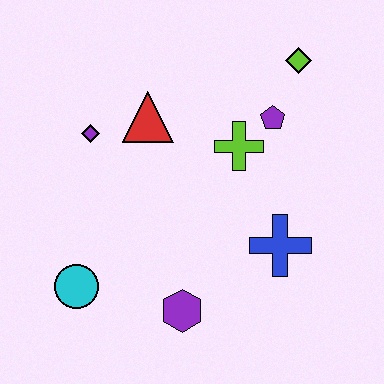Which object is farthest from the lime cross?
The cyan circle is farthest from the lime cross.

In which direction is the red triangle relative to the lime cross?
The red triangle is to the left of the lime cross.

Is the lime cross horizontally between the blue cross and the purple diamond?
Yes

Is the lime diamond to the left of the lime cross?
No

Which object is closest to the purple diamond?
The red triangle is closest to the purple diamond.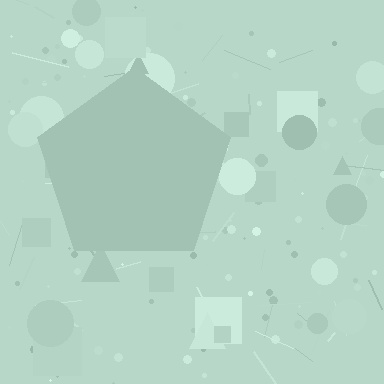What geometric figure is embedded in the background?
A pentagon is embedded in the background.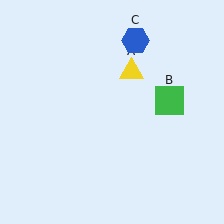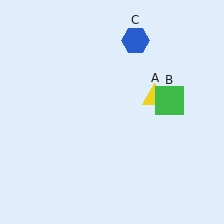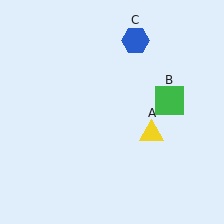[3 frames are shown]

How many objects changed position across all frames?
1 object changed position: yellow triangle (object A).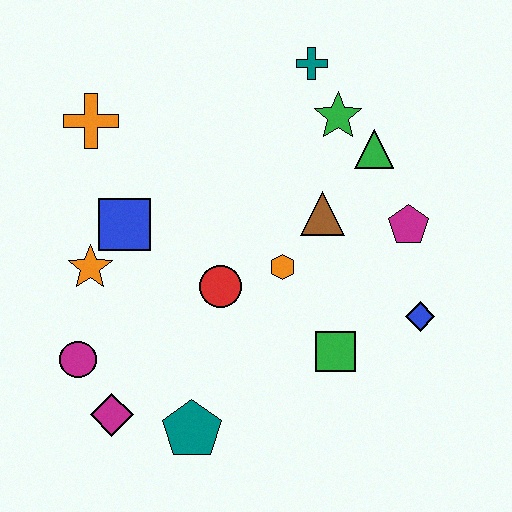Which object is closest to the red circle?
The orange hexagon is closest to the red circle.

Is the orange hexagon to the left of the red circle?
No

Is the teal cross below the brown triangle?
No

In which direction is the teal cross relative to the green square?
The teal cross is above the green square.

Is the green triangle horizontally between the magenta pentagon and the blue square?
Yes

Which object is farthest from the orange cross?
The blue diamond is farthest from the orange cross.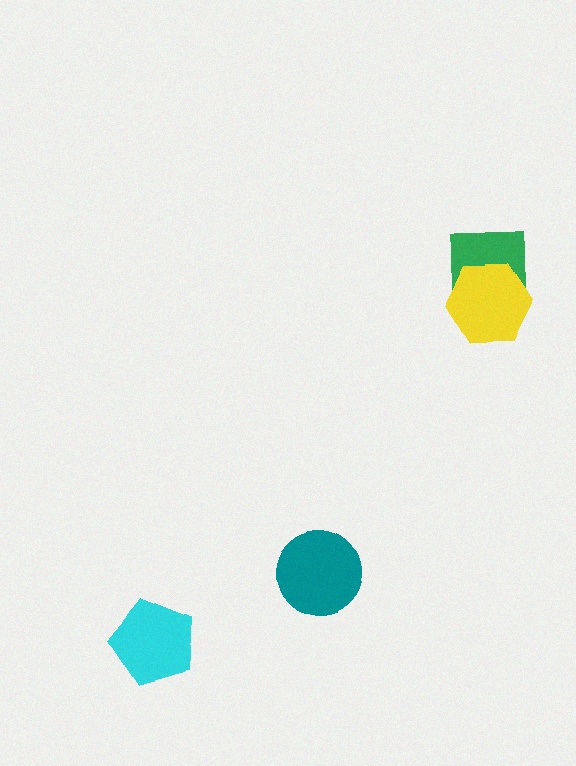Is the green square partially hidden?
Yes, it is partially covered by another shape.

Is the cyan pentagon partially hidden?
No, no other shape covers it.